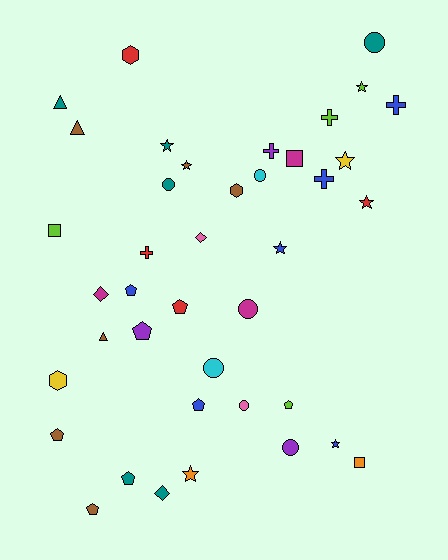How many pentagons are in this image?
There are 8 pentagons.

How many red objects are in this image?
There are 4 red objects.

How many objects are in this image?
There are 40 objects.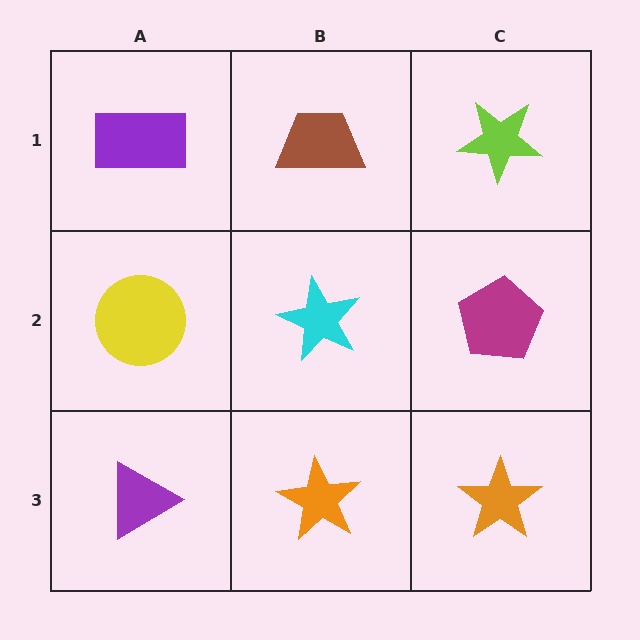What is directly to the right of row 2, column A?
A cyan star.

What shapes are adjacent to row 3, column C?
A magenta pentagon (row 2, column C), an orange star (row 3, column B).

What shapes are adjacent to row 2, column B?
A brown trapezoid (row 1, column B), an orange star (row 3, column B), a yellow circle (row 2, column A), a magenta pentagon (row 2, column C).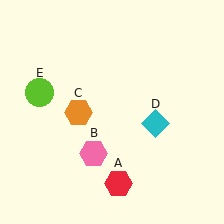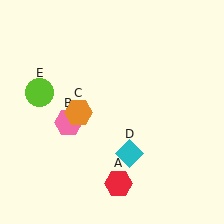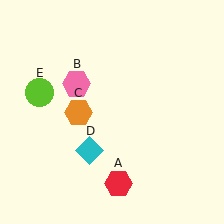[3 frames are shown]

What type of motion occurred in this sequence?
The pink hexagon (object B), cyan diamond (object D) rotated clockwise around the center of the scene.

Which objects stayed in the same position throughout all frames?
Red hexagon (object A) and orange hexagon (object C) and lime circle (object E) remained stationary.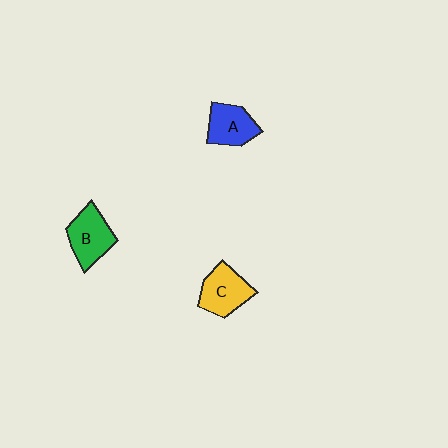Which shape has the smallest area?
Shape A (blue).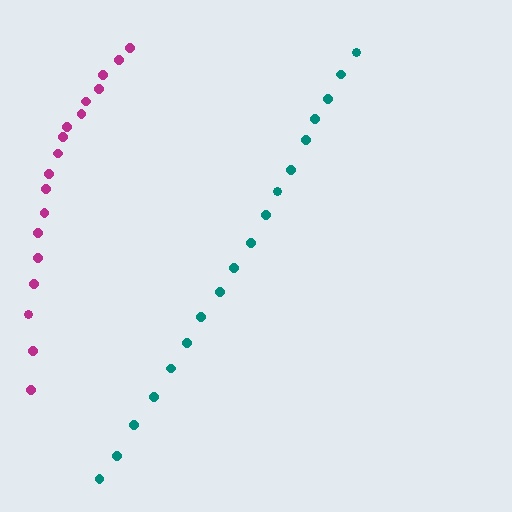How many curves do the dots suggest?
There are 2 distinct paths.